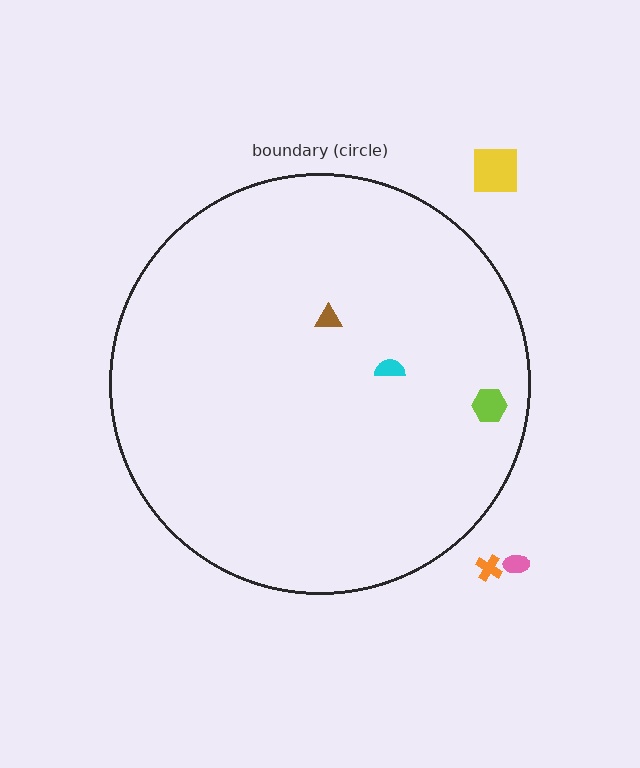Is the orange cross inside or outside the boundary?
Outside.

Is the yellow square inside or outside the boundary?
Outside.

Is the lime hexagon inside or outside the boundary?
Inside.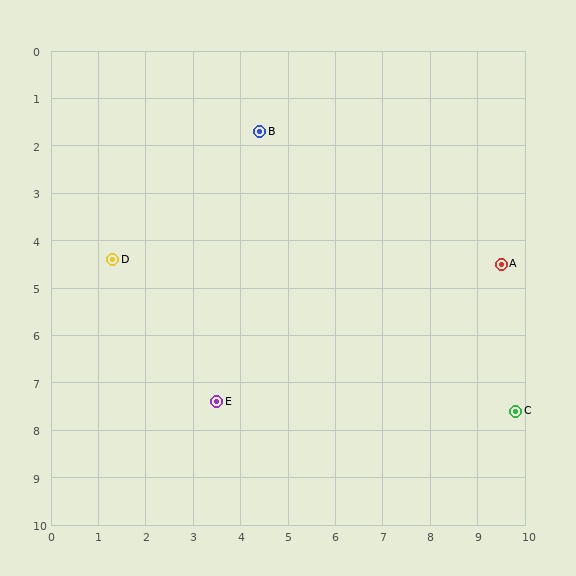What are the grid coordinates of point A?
Point A is at approximately (9.5, 4.5).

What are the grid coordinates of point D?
Point D is at approximately (1.3, 4.4).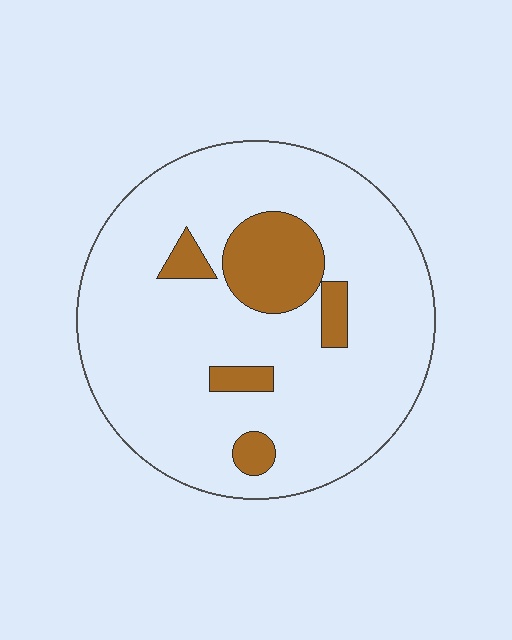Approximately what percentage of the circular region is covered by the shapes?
Approximately 15%.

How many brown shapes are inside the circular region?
5.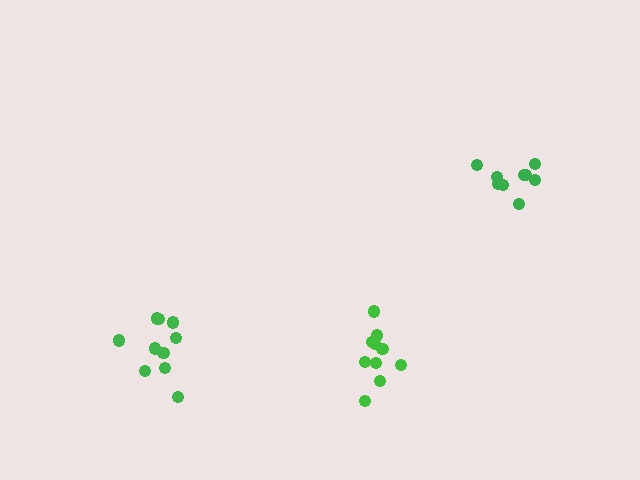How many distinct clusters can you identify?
There are 3 distinct clusters.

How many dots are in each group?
Group 1: 9 dots, Group 2: 10 dots, Group 3: 10 dots (29 total).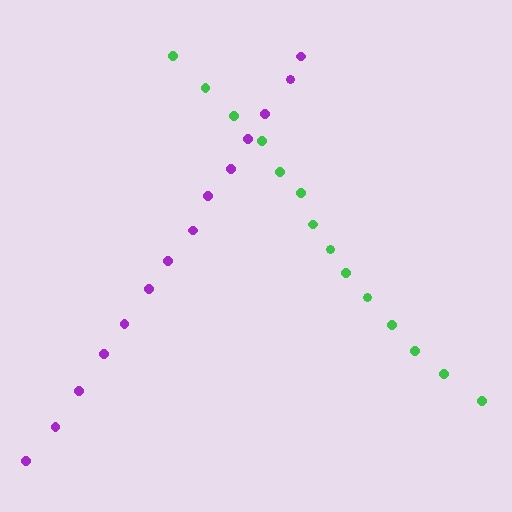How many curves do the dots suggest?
There are 2 distinct paths.